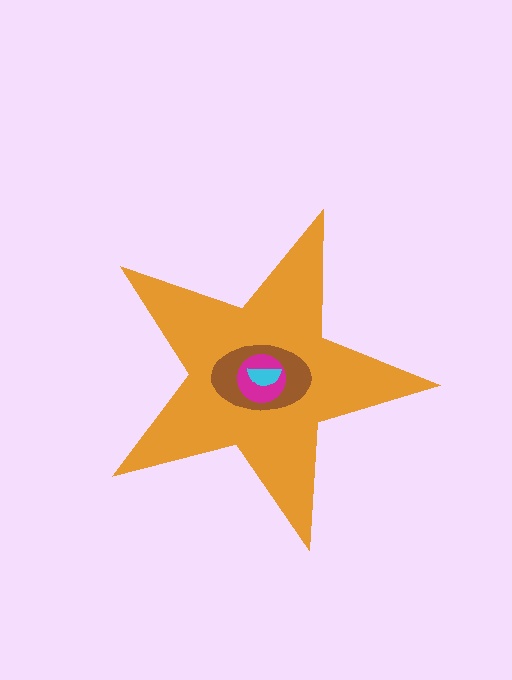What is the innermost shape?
The cyan semicircle.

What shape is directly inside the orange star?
The brown ellipse.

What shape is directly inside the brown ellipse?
The magenta circle.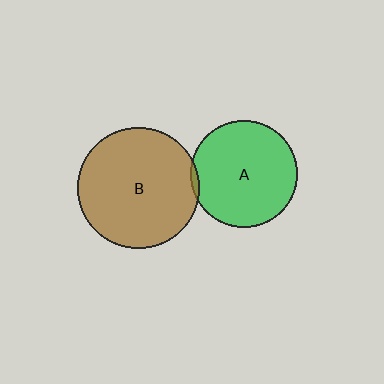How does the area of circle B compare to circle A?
Approximately 1.3 times.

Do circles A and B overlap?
Yes.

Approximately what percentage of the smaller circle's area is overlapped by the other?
Approximately 5%.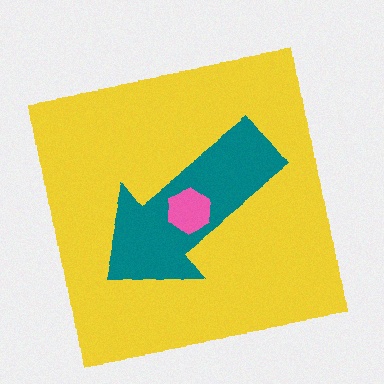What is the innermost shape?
The pink hexagon.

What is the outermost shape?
The yellow square.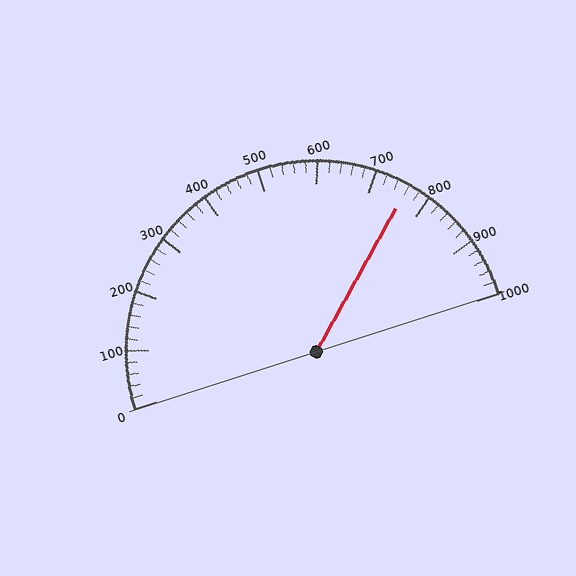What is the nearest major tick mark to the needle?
The nearest major tick mark is 800.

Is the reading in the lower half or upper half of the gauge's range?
The reading is in the upper half of the range (0 to 1000).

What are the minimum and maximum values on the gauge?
The gauge ranges from 0 to 1000.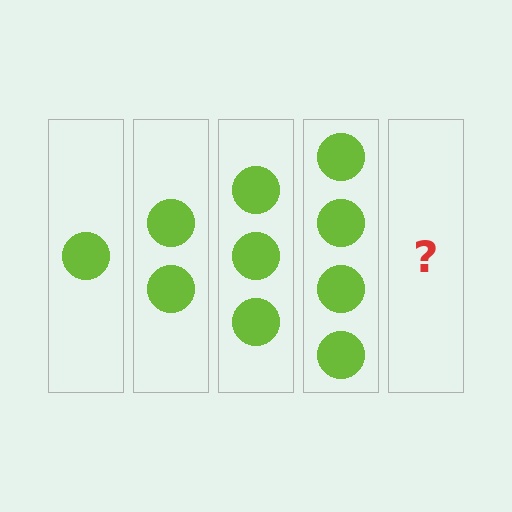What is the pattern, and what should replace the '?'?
The pattern is that each step adds one more circle. The '?' should be 5 circles.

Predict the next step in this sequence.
The next step is 5 circles.